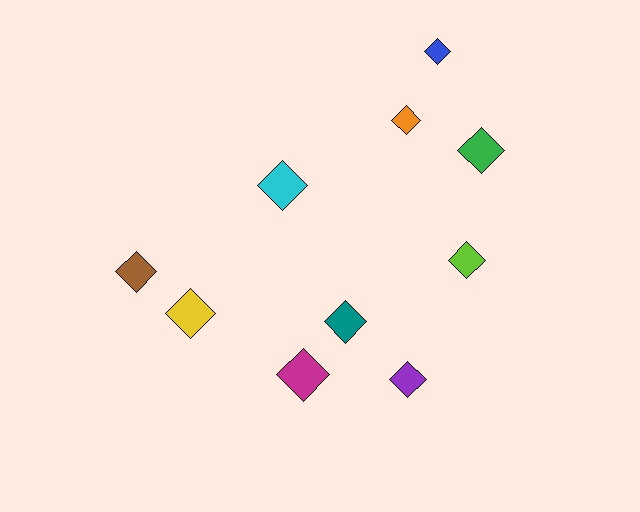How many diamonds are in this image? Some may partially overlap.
There are 10 diamonds.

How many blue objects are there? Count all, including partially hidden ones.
There is 1 blue object.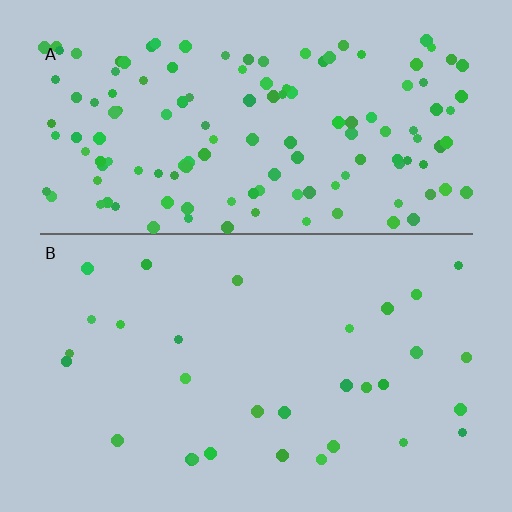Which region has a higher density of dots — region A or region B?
A (the top).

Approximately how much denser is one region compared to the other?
Approximately 4.5× — region A over region B.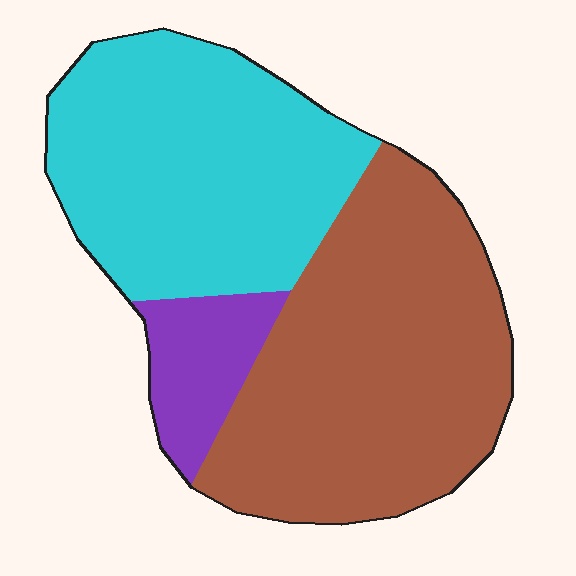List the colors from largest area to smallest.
From largest to smallest: brown, cyan, purple.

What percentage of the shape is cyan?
Cyan covers around 40% of the shape.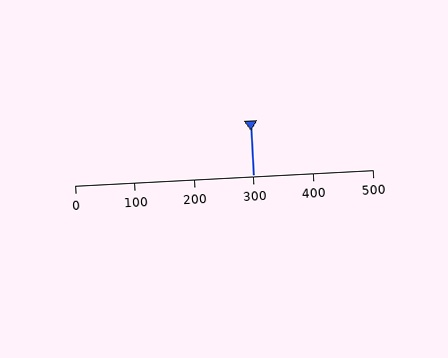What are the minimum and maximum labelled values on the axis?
The axis runs from 0 to 500.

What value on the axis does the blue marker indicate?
The marker indicates approximately 300.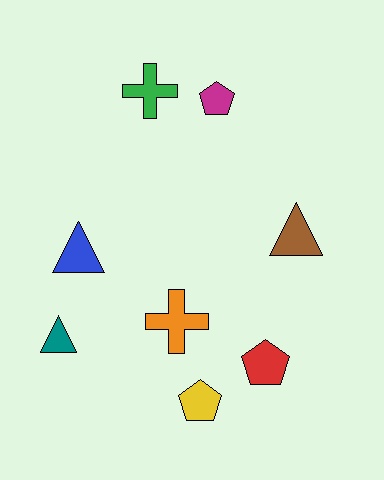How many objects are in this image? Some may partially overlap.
There are 8 objects.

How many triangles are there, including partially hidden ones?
There are 3 triangles.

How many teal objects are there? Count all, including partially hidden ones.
There is 1 teal object.